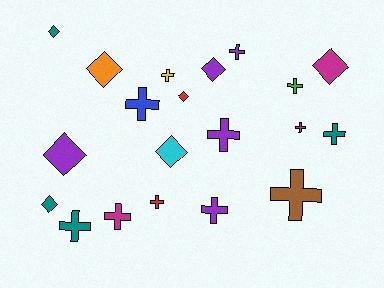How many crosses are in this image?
There are 12 crosses.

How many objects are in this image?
There are 20 objects.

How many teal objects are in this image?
There are 4 teal objects.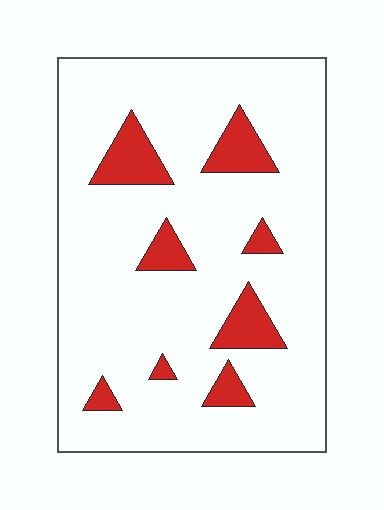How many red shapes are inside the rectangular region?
8.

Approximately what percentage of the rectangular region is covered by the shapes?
Approximately 15%.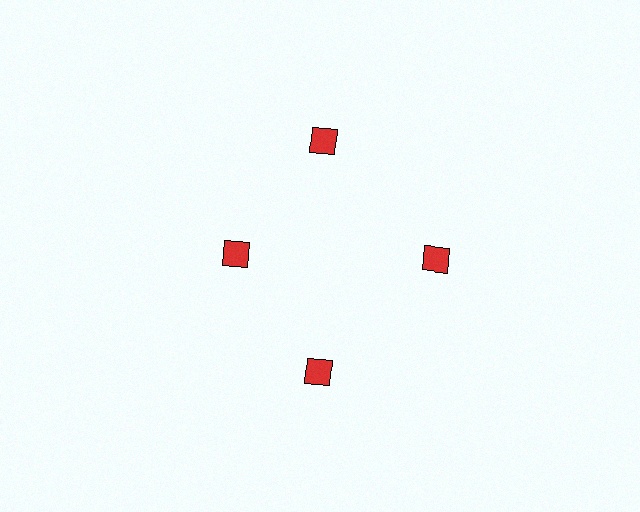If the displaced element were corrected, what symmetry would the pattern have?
It would have 4-fold rotational symmetry — the pattern would map onto itself every 90 degrees.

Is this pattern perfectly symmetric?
No. The 4 red squares are arranged in a ring, but one element near the 9 o'clock position is pulled inward toward the center, breaking the 4-fold rotational symmetry.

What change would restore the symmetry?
The symmetry would be restored by moving it outward, back onto the ring so that all 4 squares sit at equal angles and equal distance from the center.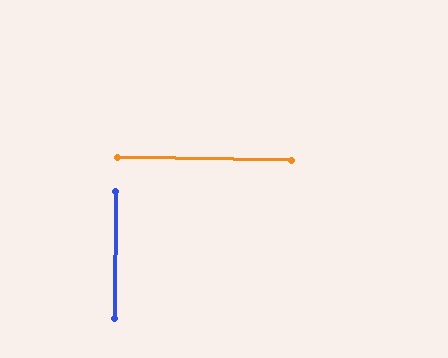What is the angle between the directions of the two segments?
Approximately 89 degrees.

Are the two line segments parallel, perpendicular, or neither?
Perpendicular — they meet at approximately 89°.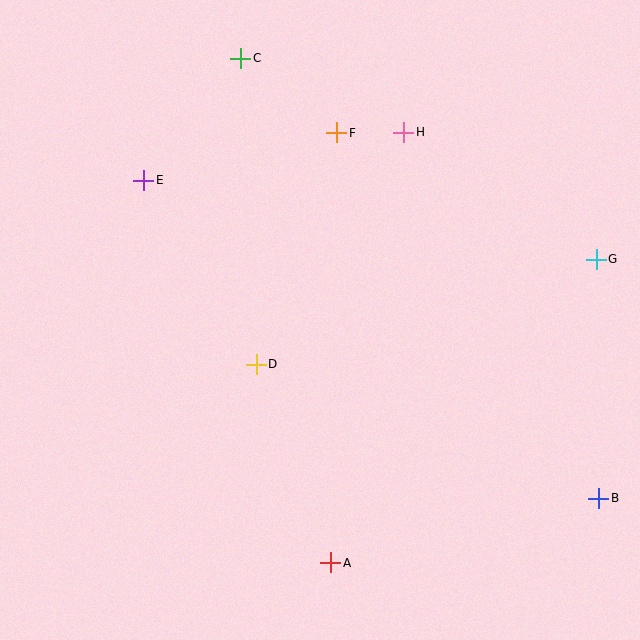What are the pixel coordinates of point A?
Point A is at (331, 563).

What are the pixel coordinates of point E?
Point E is at (144, 180).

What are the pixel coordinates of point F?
Point F is at (336, 133).